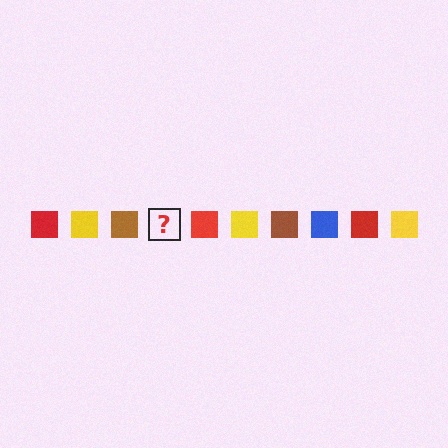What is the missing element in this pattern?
The missing element is a blue square.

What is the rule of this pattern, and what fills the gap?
The rule is that the pattern cycles through red, yellow, brown, blue squares. The gap should be filled with a blue square.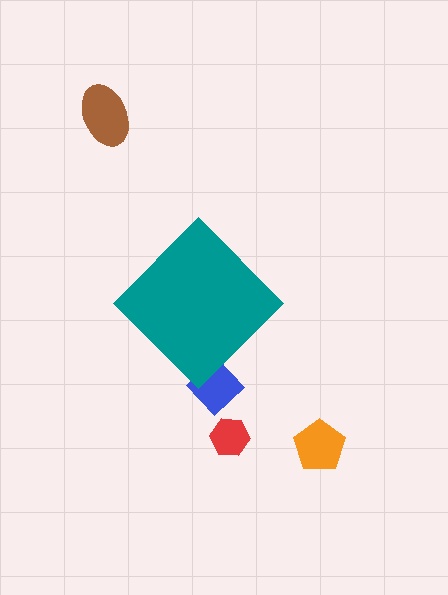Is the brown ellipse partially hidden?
No, the brown ellipse is fully visible.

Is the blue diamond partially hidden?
Yes, the blue diamond is partially hidden behind the teal diamond.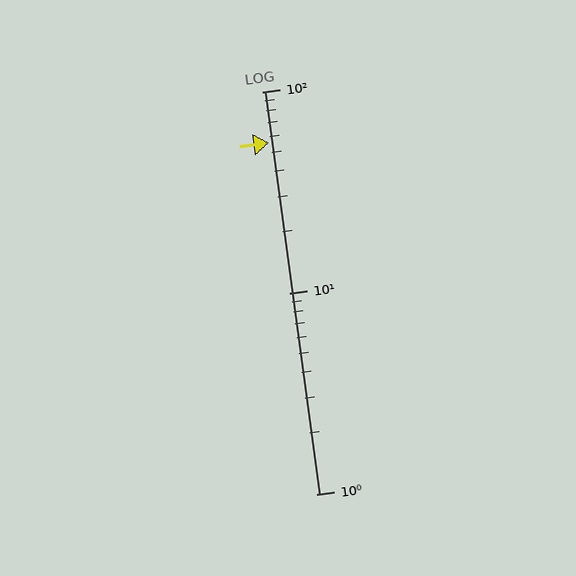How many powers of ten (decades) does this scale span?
The scale spans 2 decades, from 1 to 100.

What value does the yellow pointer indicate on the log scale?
The pointer indicates approximately 56.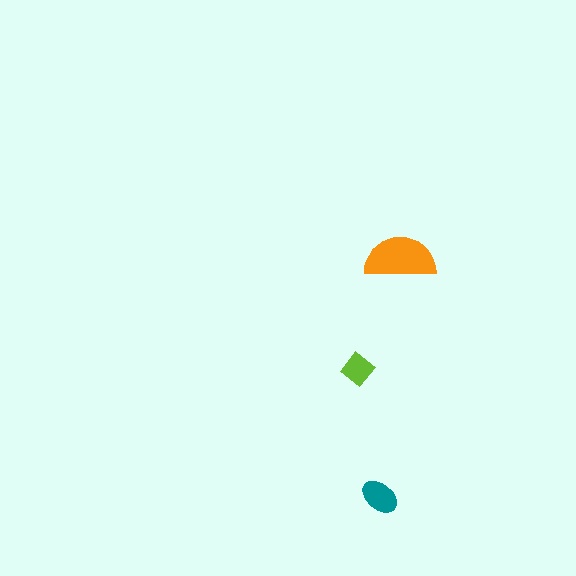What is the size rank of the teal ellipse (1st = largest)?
2nd.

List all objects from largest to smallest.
The orange semicircle, the teal ellipse, the lime diamond.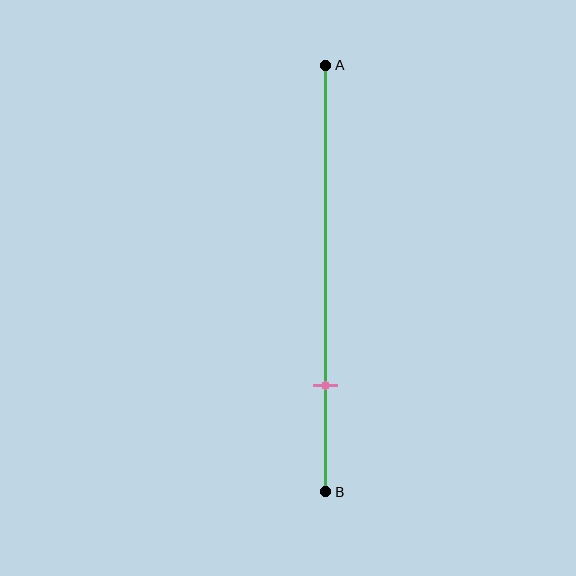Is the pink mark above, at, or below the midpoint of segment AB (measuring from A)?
The pink mark is below the midpoint of segment AB.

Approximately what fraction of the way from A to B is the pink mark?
The pink mark is approximately 75% of the way from A to B.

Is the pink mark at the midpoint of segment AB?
No, the mark is at about 75% from A, not at the 50% midpoint.